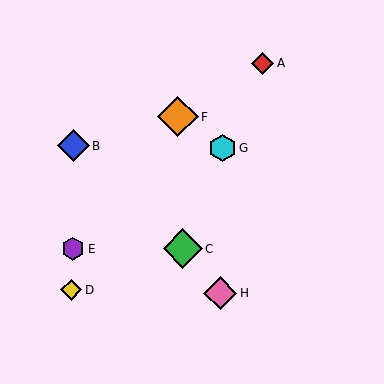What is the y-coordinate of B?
Object B is at y≈146.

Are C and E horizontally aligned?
Yes, both are at y≈249.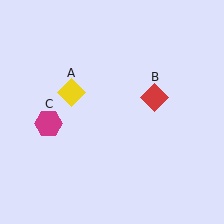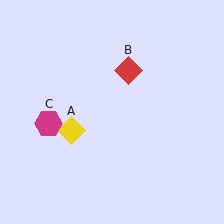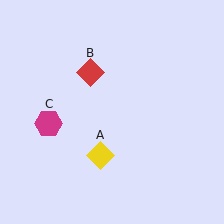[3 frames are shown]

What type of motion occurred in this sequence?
The yellow diamond (object A), red diamond (object B) rotated counterclockwise around the center of the scene.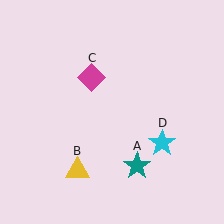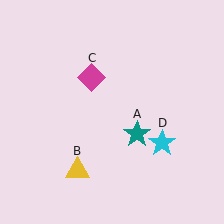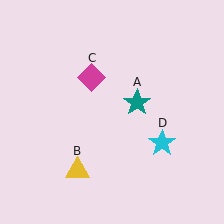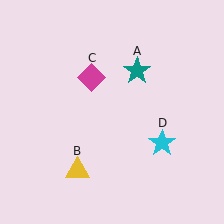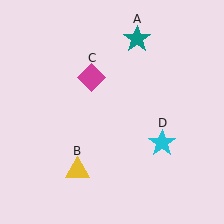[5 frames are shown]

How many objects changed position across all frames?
1 object changed position: teal star (object A).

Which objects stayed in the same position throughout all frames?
Yellow triangle (object B) and magenta diamond (object C) and cyan star (object D) remained stationary.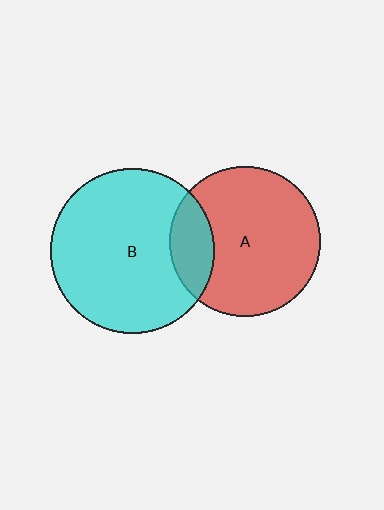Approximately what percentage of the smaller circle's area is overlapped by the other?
Approximately 20%.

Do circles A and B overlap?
Yes.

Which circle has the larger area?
Circle B (cyan).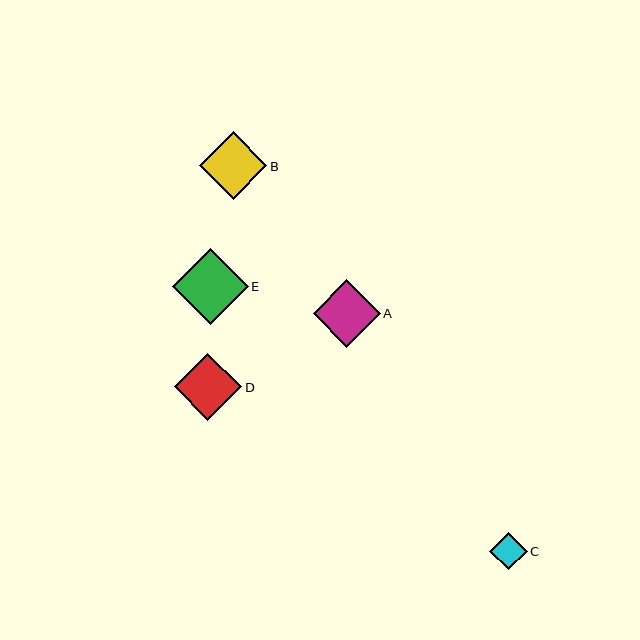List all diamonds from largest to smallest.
From largest to smallest: E, B, A, D, C.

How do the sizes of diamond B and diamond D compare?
Diamond B and diamond D are approximately the same size.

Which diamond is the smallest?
Diamond C is the smallest with a size of approximately 37 pixels.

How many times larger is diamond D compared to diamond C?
Diamond D is approximately 1.8 times the size of diamond C.